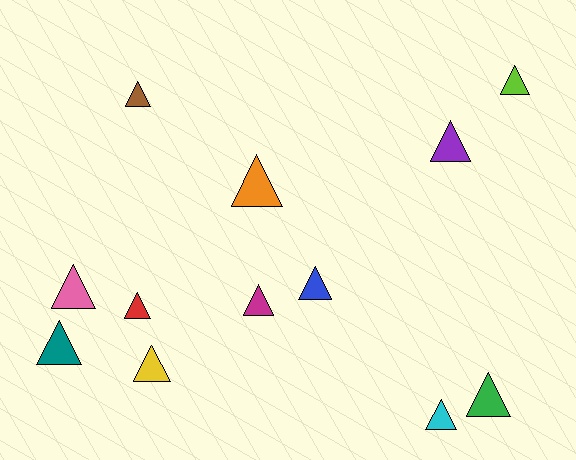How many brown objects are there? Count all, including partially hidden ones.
There is 1 brown object.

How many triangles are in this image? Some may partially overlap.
There are 12 triangles.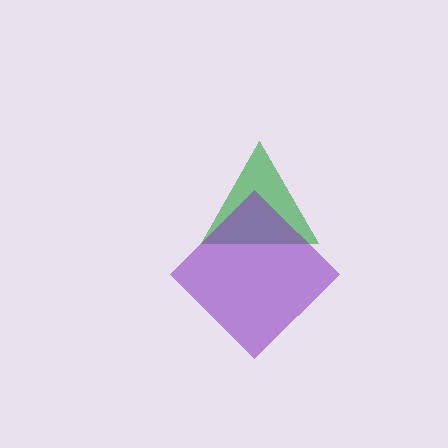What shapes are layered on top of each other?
The layered shapes are: a green triangle, a purple diamond.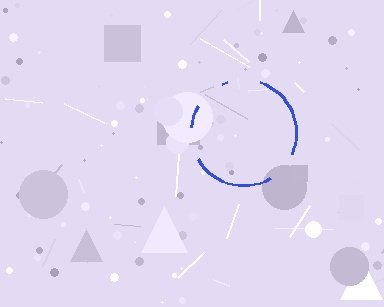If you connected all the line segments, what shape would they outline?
They would outline a circle.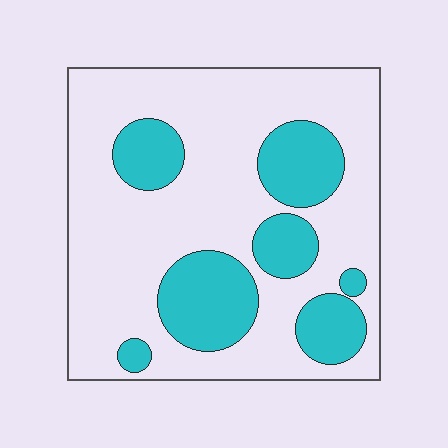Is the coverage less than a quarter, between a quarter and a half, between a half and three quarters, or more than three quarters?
Between a quarter and a half.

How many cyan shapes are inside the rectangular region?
7.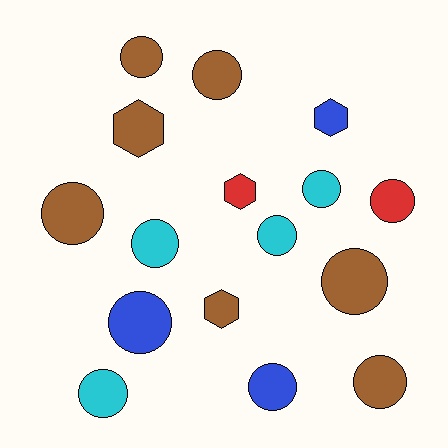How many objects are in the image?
There are 16 objects.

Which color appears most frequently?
Brown, with 7 objects.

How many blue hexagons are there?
There is 1 blue hexagon.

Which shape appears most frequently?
Circle, with 12 objects.